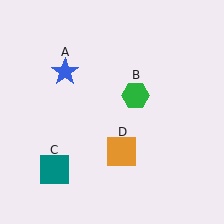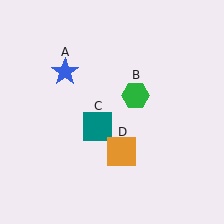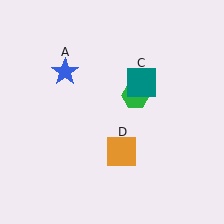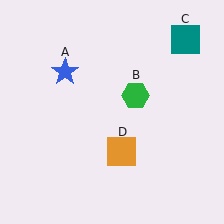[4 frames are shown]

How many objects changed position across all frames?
1 object changed position: teal square (object C).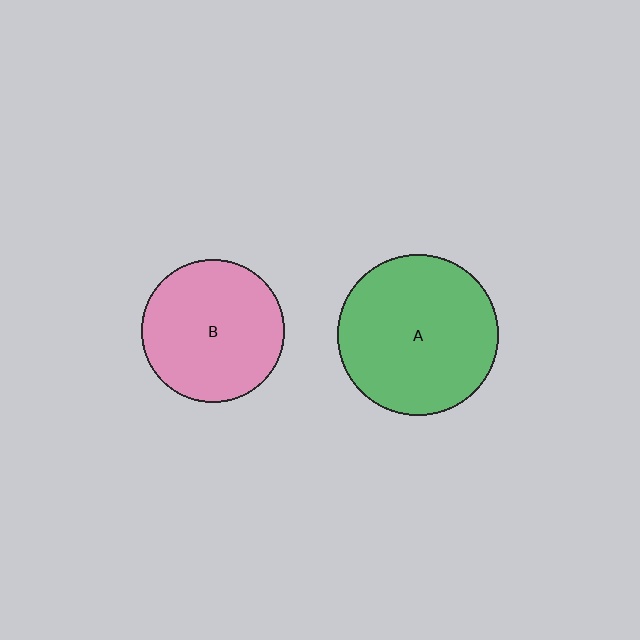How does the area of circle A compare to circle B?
Approximately 1.3 times.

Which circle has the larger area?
Circle A (green).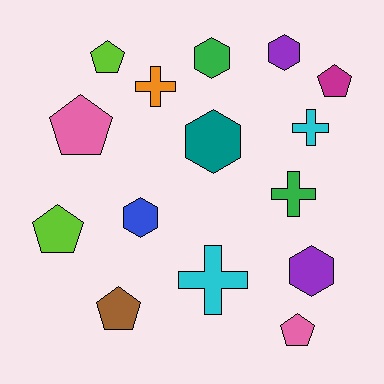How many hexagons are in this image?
There are 5 hexagons.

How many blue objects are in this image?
There is 1 blue object.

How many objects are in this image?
There are 15 objects.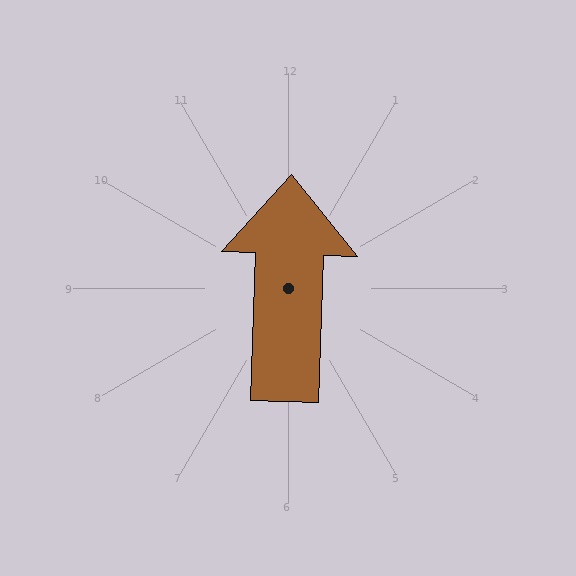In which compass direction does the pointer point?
North.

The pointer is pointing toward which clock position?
Roughly 12 o'clock.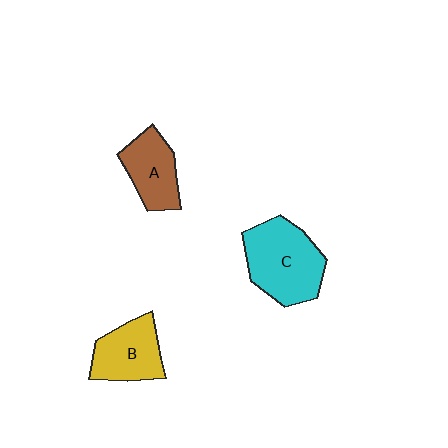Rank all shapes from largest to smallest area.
From largest to smallest: C (cyan), B (yellow), A (brown).